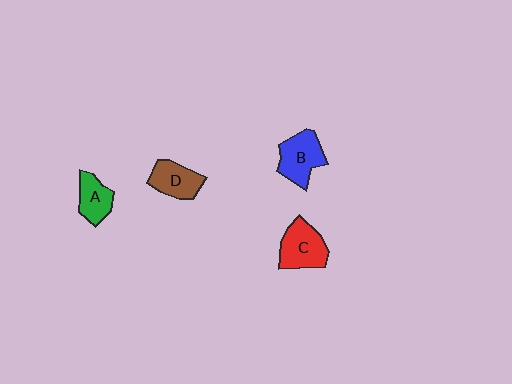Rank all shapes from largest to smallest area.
From largest to smallest: C (red), B (blue), D (brown), A (green).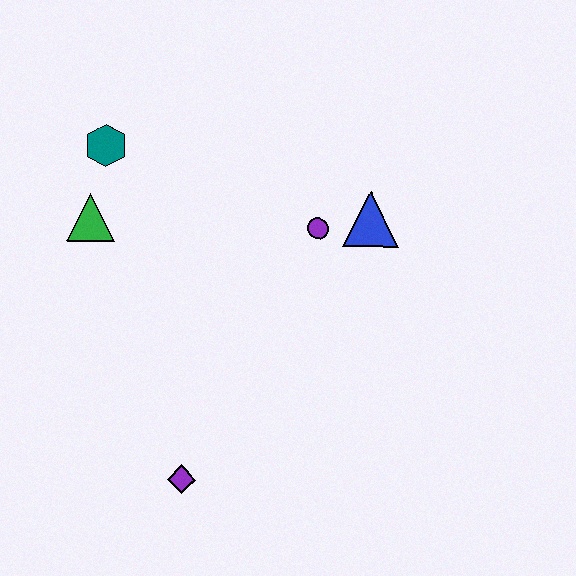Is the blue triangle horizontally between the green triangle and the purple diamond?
No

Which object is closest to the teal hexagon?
The green triangle is closest to the teal hexagon.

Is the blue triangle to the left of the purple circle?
No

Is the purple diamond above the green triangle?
No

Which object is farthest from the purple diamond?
The teal hexagon is farthest from the purple diamond.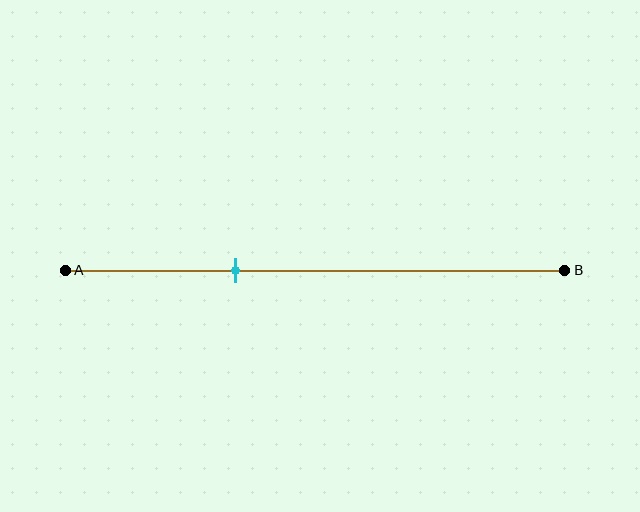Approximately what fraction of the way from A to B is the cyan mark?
The cyan mark is approximately 35% of the way from A to B.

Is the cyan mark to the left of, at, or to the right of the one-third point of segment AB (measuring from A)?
The cyan mark is approximately at the one-third point of segment AB.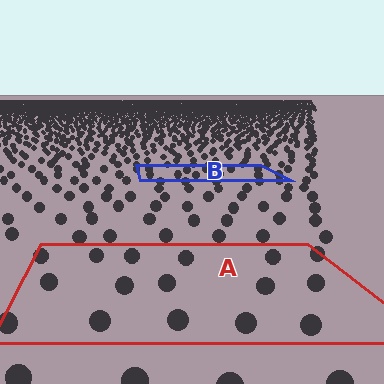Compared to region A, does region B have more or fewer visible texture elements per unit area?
Region B has more texture elements per unit area — they are packed more densely because it is farther away.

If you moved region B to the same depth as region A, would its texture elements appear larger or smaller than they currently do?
They would appear larger. At a closer depth, the same texture elements are projected at a bigger on-screen size.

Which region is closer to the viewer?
Region A is closer. The texture elements there are larger and more spread out.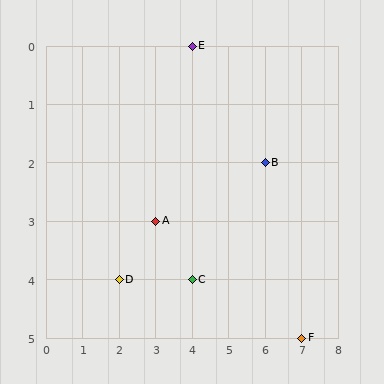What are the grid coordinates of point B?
Point B is at grid coordinates (6, 2).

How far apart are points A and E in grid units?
Points A and E are 1 column and 3 rows apart (about 3.2 grid units diagonally).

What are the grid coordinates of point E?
Point E is at grid coordinates (4, 0).